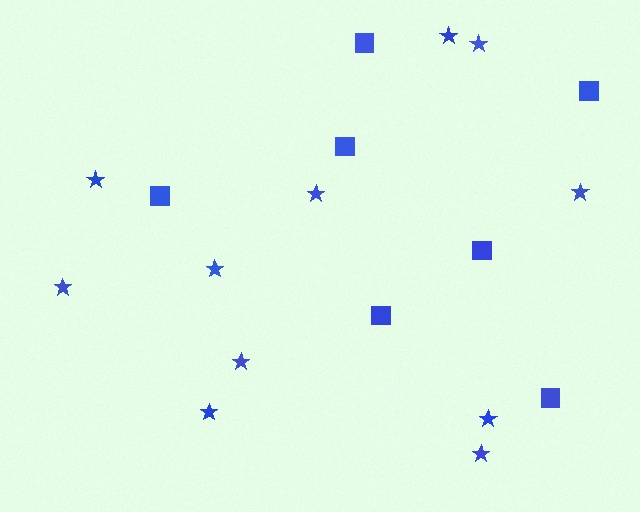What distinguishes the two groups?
There are 2 groups: one group of stars (11) and one group of squares (7).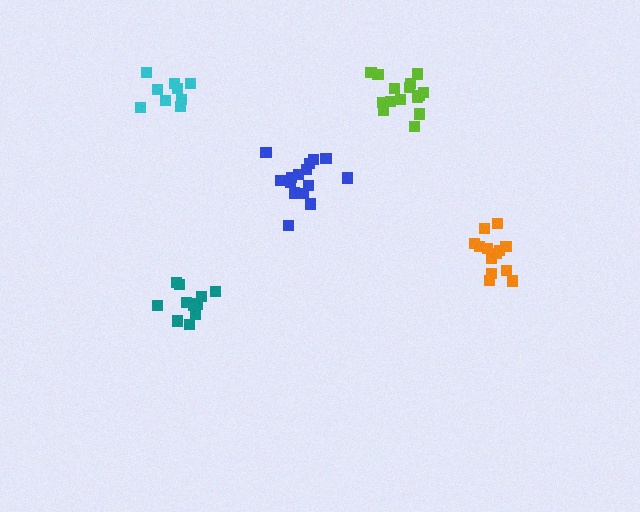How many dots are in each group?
Group 1: 15 dots, Group 2: 13 dots, Group 3: 11 dots, Group 4: 9 dots, Group 5: 15 dots (63 total).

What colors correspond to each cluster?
The clusters are colored: blue, orange, teal, cyan, lime.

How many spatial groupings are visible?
There are 5 spatial groupings.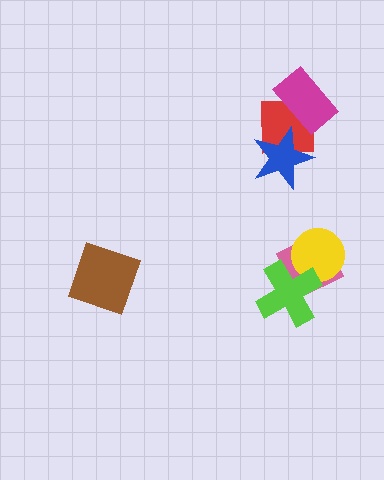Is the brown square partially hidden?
No, no other shape covers it.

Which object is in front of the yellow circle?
The lime cross is in front of the yellow circle.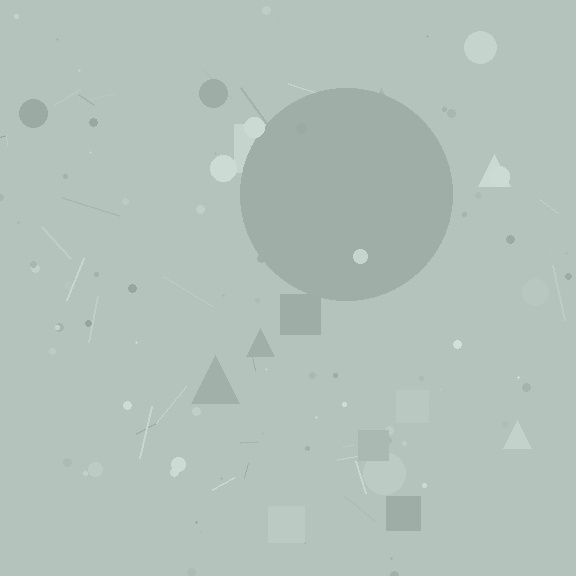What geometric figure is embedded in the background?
A circle is embedded in the background.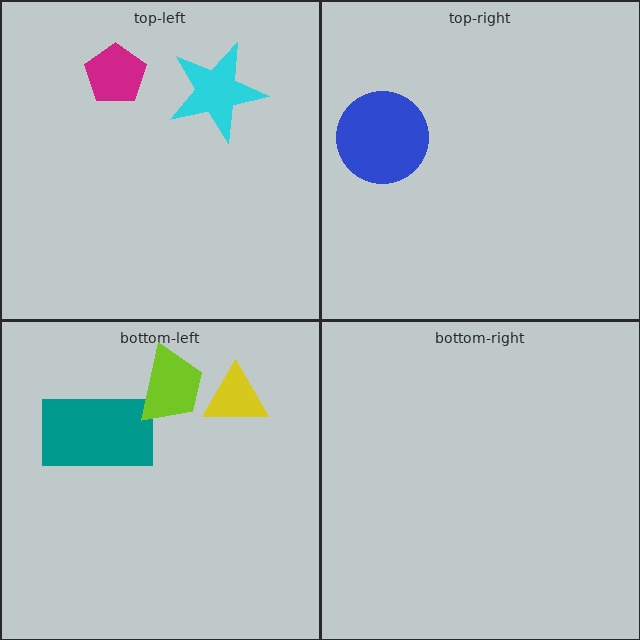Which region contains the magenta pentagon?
The top-left region.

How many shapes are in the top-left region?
2.